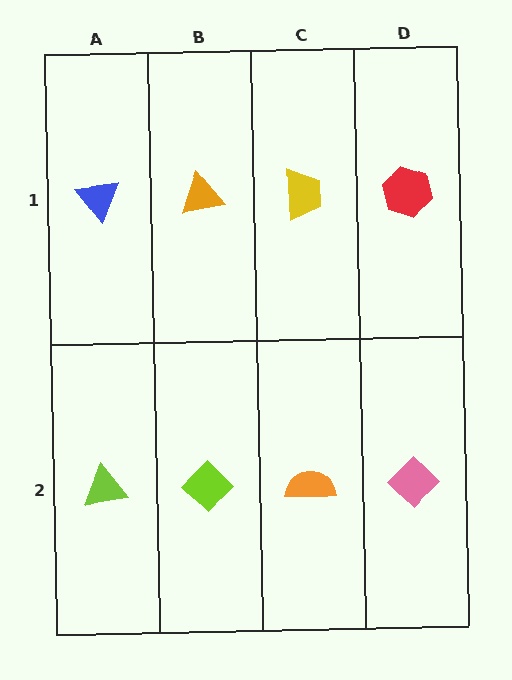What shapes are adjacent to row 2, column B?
An orange triangle (row 1, column B), a lime triangle (row 2, column A), an orange semicircle (row 2, column C).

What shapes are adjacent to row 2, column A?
A blue triangle (row 1, column A), a lime diamond (row 2, column B).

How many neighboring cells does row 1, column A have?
2.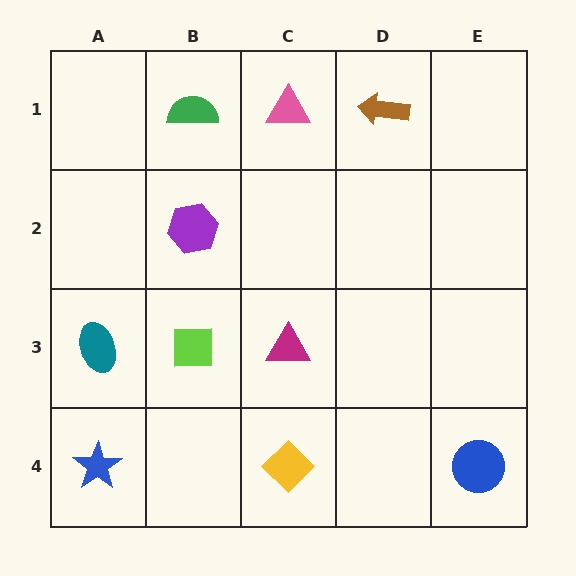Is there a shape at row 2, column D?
No, that cell is empty.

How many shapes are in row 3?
3 shapes.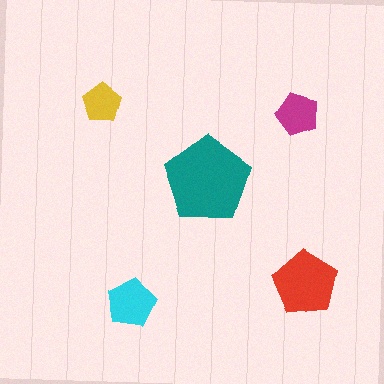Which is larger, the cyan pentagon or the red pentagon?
The red one.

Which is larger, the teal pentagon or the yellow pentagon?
The teal one.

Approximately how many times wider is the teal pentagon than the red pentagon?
About 1.5 times wider.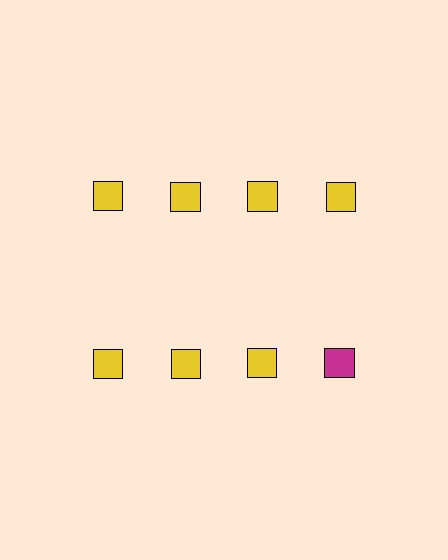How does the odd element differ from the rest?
It has a different color: magenta instead of yellow.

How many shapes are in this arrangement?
There are 8 shapes arranged in a grid pattern.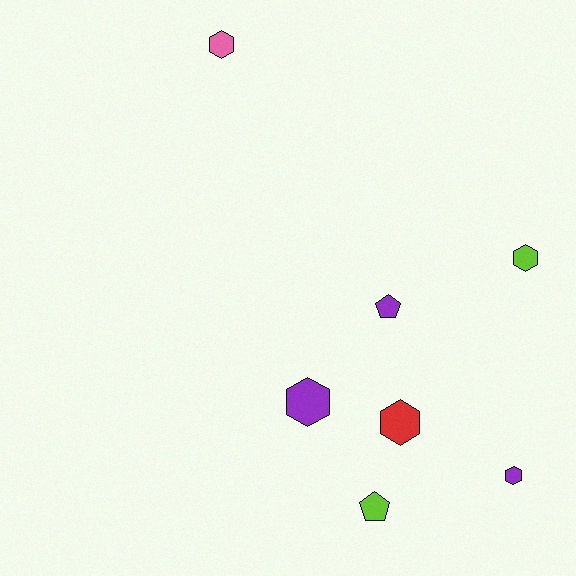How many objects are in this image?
There are 7 objects.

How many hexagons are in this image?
There are 5 hexagons.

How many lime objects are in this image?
There are 2 lime objects.